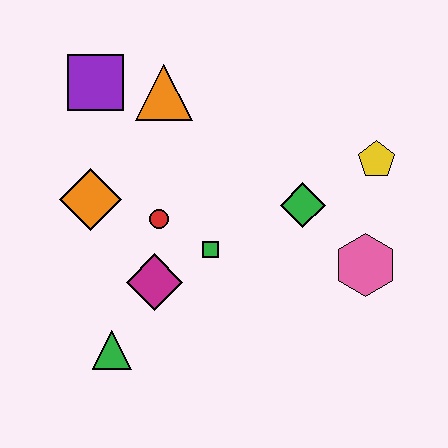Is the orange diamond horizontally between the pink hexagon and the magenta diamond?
No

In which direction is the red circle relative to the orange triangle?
The red circle is below the orange triangle.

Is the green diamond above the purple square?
No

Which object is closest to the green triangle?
The magenta diamond is closest to the green triangle.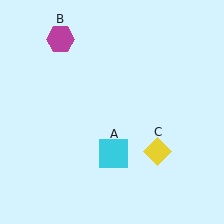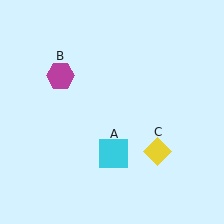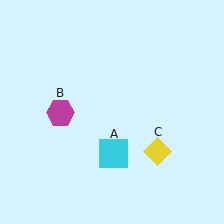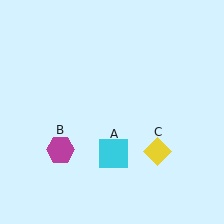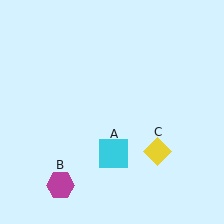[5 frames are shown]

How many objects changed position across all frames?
1 object changed position: magenta hexagon (object B).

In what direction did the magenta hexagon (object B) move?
The magenta hexagon (object B) moved down.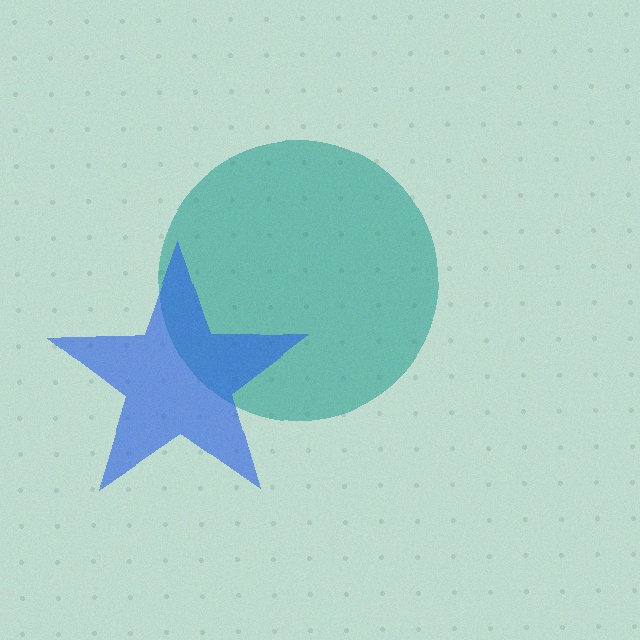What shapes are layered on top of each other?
The layered shapes are: a teal circle, a blue star.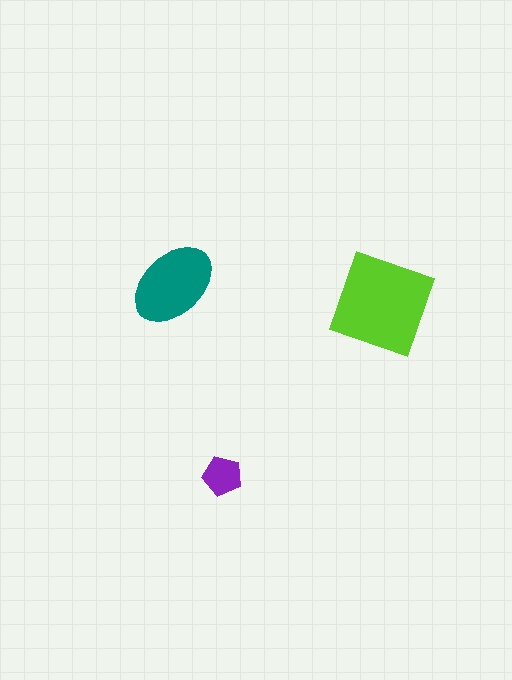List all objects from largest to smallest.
The lime diamond, the teal ellipse, the purple pentagon.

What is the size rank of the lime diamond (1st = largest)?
1st.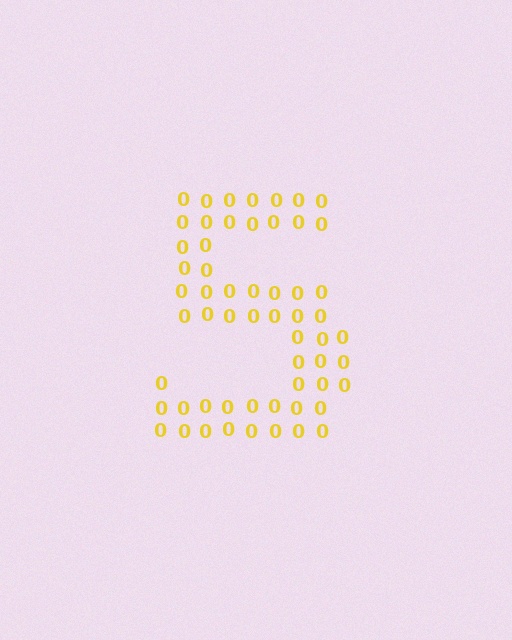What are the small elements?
The small elements are digit 0's.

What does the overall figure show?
The overall figure shows the digit 5.